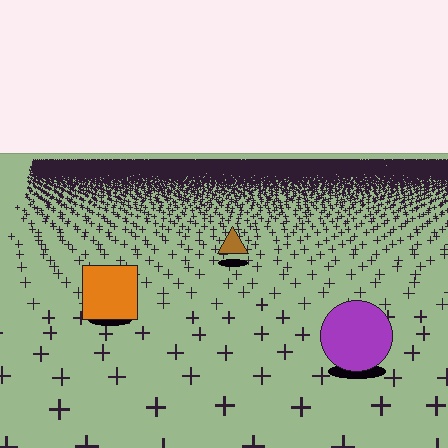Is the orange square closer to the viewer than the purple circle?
No. The purple circle is closer — you can tell from the texture gradient: the ground texture is coarser near it.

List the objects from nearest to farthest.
From nearest to farthest: the purple circle, the orange square, the brown triangle.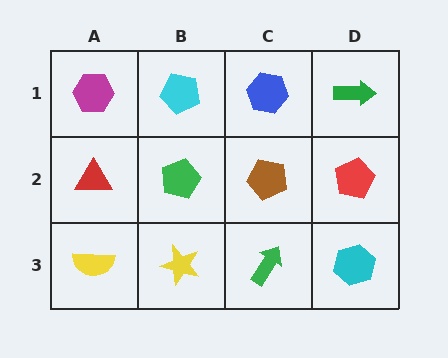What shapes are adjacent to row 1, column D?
A red pentagon (row 2, column D), a blue hexagon (row 1, column C).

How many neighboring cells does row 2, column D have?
3.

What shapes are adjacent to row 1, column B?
A green pentagon (row 2, column B), a magenta hexagon (row 1, column A), a blue hexagon (row 1, column C).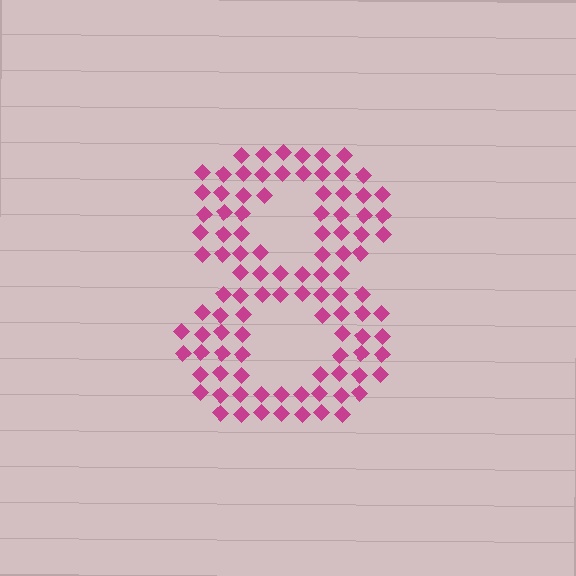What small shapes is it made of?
It is made of small diamonds.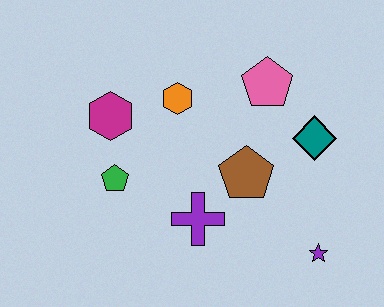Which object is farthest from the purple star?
The magenta hexagon is farthest from the purple star.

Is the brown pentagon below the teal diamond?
Yes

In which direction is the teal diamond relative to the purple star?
The teal diamond is above the purple star.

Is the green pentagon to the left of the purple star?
Yes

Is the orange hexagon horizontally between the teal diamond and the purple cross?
No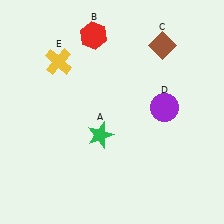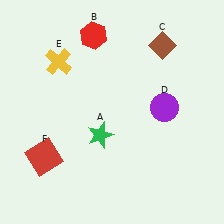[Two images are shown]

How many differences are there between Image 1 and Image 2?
There is 1 difference between the two images.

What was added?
A red square (F) was added in Image 2.